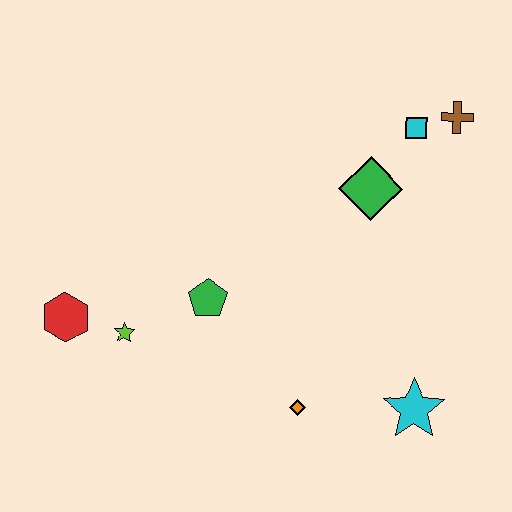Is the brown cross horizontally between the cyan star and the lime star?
No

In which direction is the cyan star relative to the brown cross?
The cyan star is below the brown cross.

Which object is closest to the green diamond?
The cyan square is closest to the green diamond.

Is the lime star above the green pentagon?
No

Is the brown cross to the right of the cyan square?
Yes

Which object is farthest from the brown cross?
The red hexagon is farthest from the brown cross.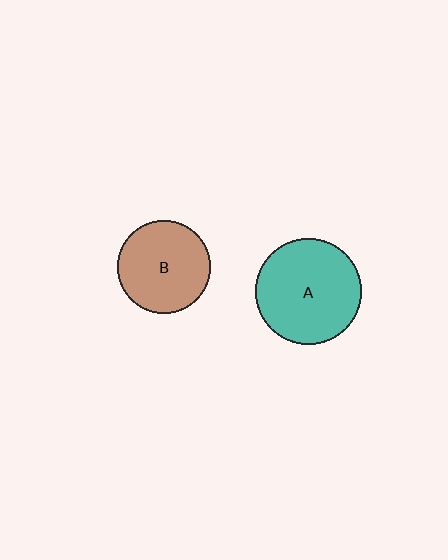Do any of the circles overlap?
No, none of the circles overlap.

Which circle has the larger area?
Circle A (teal).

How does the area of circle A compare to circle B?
Approximately 1.3 times.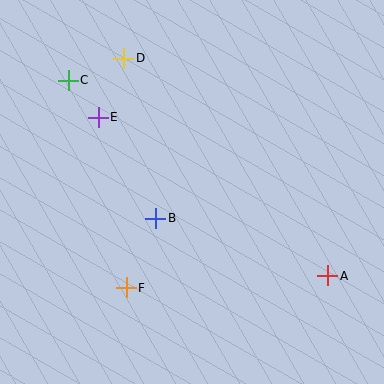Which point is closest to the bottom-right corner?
Point A is closest to the bottom-right corner.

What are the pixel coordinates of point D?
Point D is at (124, 58).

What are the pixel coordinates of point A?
Point A is at (328, 276).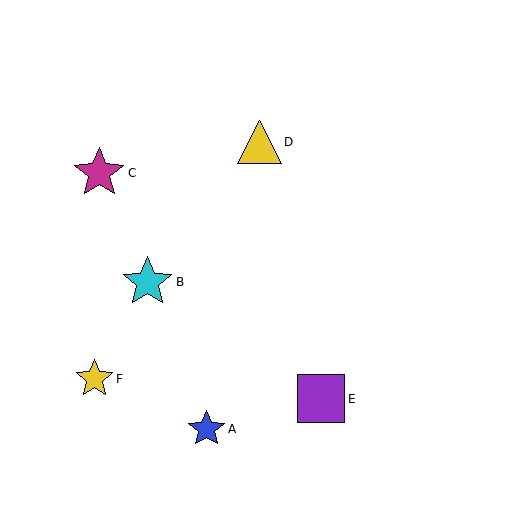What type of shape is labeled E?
Shape E is a purple square.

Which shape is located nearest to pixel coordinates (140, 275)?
The cyan star (labeled B) at (147, 282) is nearest to that location.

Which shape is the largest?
The magenta star (labeled C) is the largest.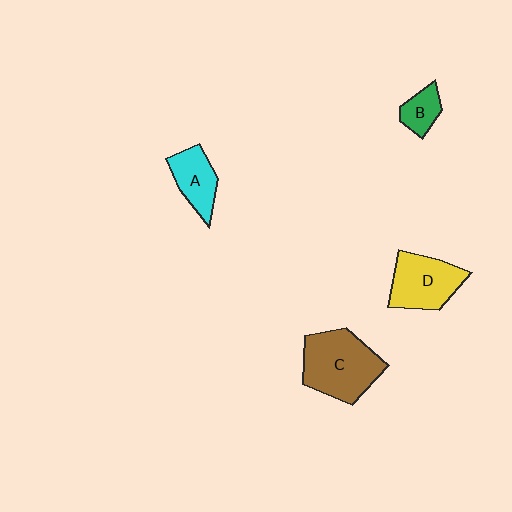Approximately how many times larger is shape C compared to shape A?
Approximately 1.9 times.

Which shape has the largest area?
Shape C (brown).